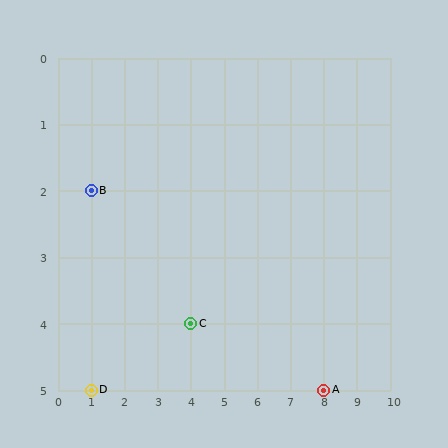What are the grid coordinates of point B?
Point B is at grid coordinates (1, 2).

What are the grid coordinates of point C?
Point C is at grid coordinates (4, 4).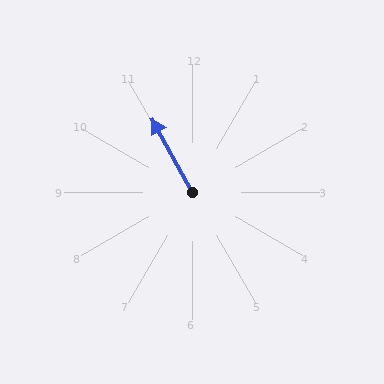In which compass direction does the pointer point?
Northwest.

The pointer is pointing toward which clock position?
Roughly 11 o'clock.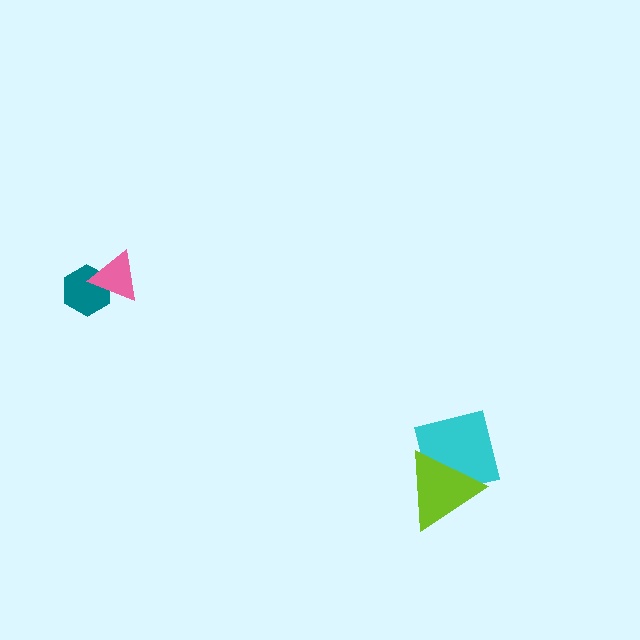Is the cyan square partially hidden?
Yes, it is partially covered by another shape.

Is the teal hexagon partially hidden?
Yes, it is partially covered by another shape.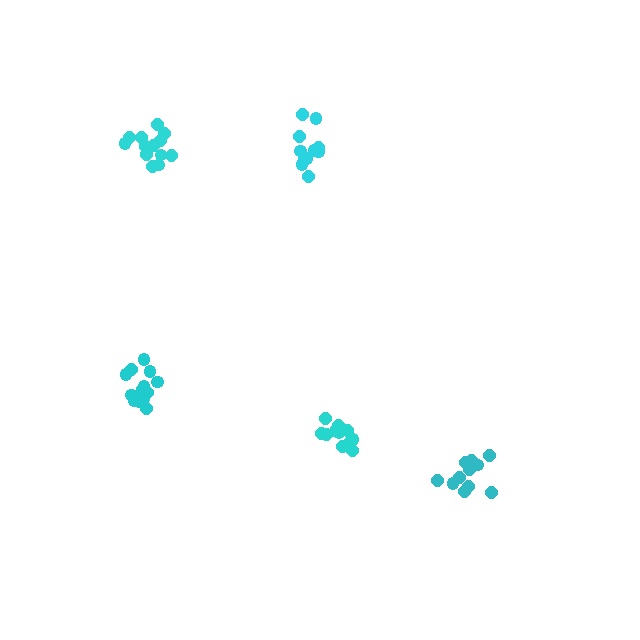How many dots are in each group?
Group 1: 16 dots, Group 2: 13 dots, Group 3: 11 dots, Group 4: 12 dots, Group 5: 12 dots (64 total).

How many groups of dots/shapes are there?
There are 5 groups.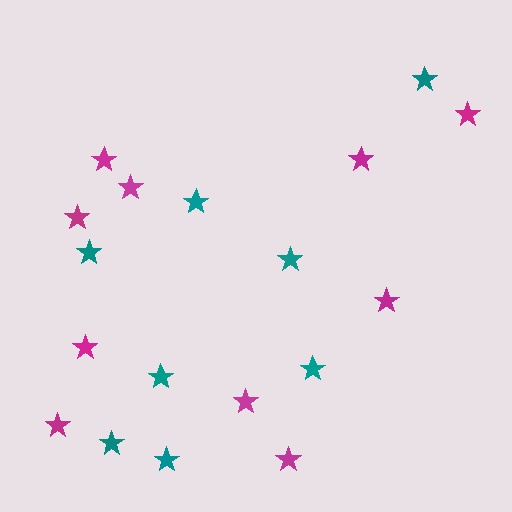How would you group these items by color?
There are 2 groups: one group of magenta stars (10) and one group of teal stars (8).